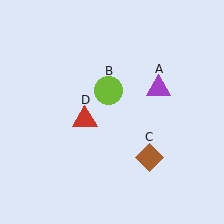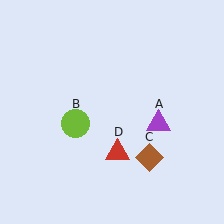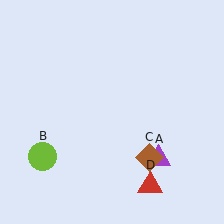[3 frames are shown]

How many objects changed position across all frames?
3 objects changed position: purple triangle (object A), lime circle (object B), red triangle (object D).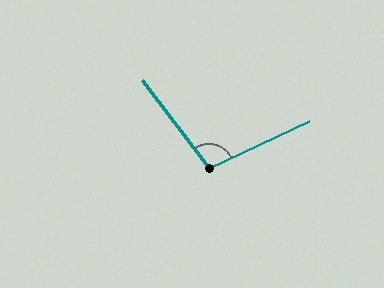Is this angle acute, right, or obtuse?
It is obtuse.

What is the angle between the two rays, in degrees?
Approximately 102 degrees.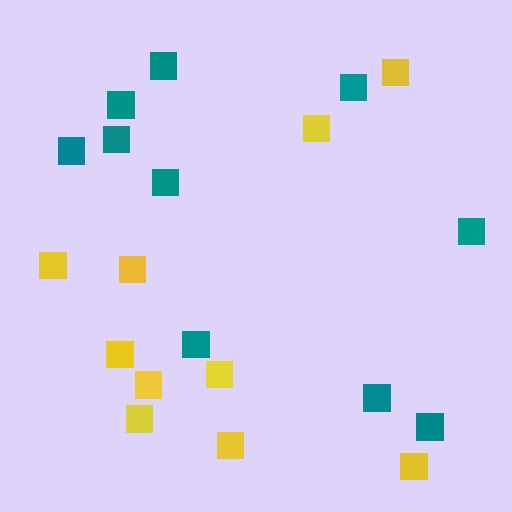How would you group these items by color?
There are 2 groups: one group of teal squares (10) and one group of yellow squares (10).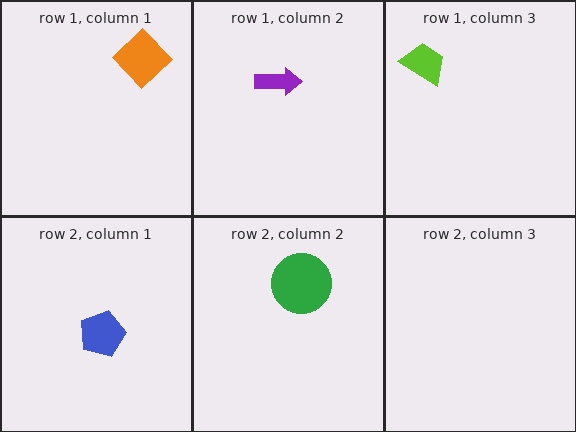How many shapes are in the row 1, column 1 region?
1.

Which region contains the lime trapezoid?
The row 1, column 3 region.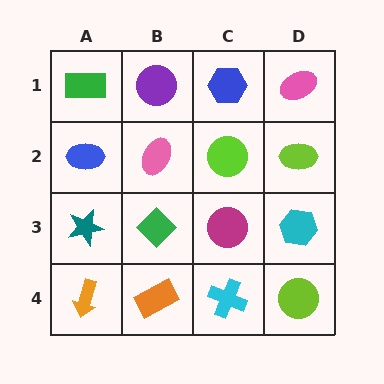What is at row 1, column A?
A green rectangle.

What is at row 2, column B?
A pink ellipse.